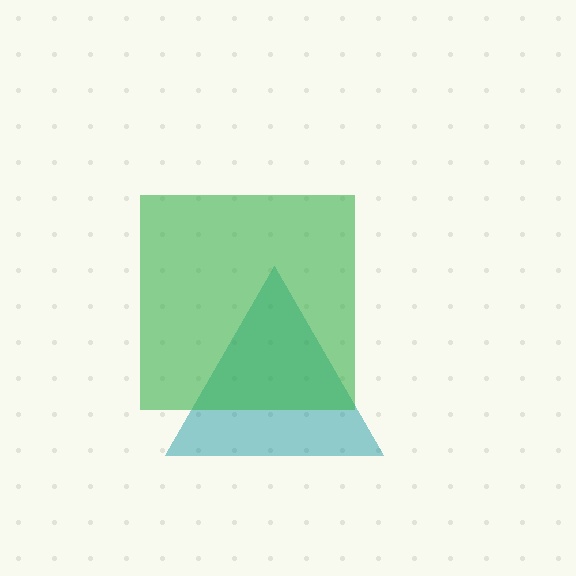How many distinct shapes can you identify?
There are 2 distinct shapes: a teal triangle, a green square.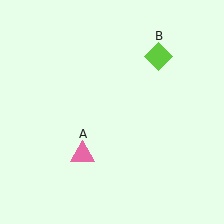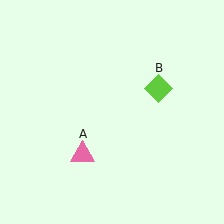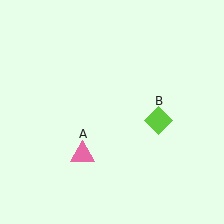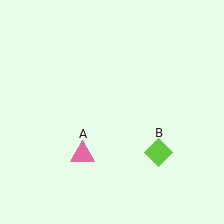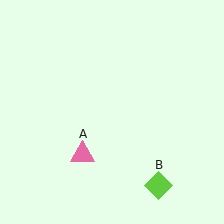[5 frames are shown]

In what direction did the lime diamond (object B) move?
The lime diamond (object B) moved down.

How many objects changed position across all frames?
1 object changed position: lime diamond (object B).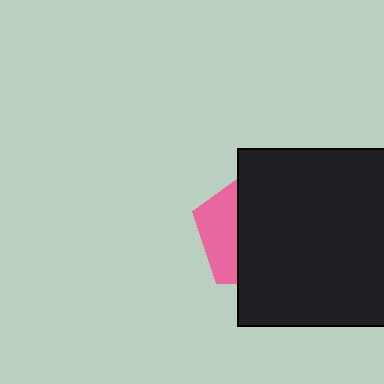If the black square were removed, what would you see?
You would see the complete pink pentagon.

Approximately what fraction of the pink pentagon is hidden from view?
Roughly 68% of the pink pentagon is hidden behind the black square.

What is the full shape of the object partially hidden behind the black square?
The partially hidden object is a pink pentagon.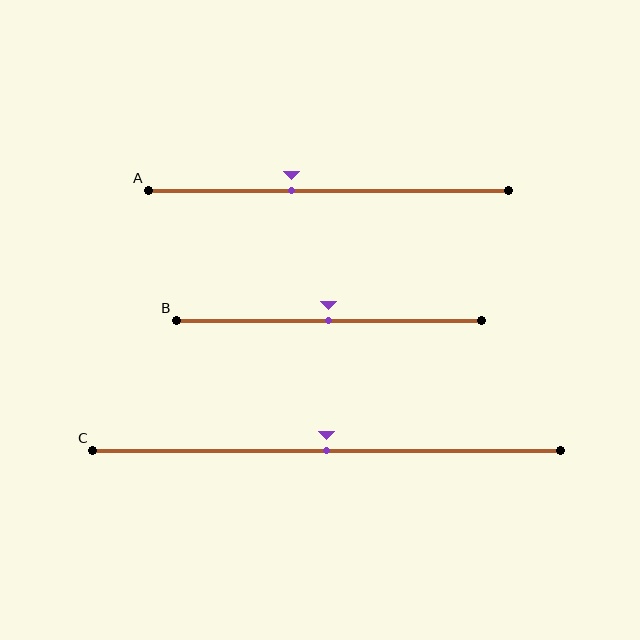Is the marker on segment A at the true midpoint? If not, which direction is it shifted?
No, the marker on segment A is shifted to the left by about 10% of the segment length.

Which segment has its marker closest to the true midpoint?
Segment B has its marker closest to the true midpoint.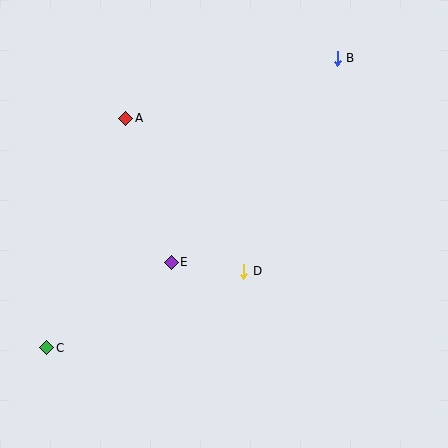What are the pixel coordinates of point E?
Point E is at (171, 262).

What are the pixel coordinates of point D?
Point D is at (244, 271).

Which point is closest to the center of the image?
Point D at (244, 271) is closest to the center.